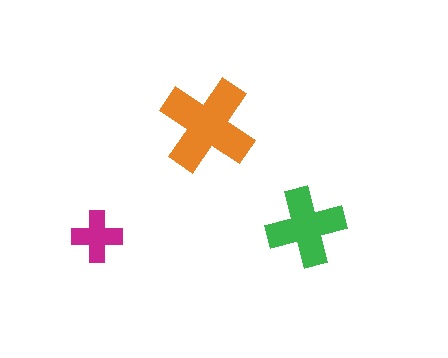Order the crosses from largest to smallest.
the orange one, the green one, the magenta one.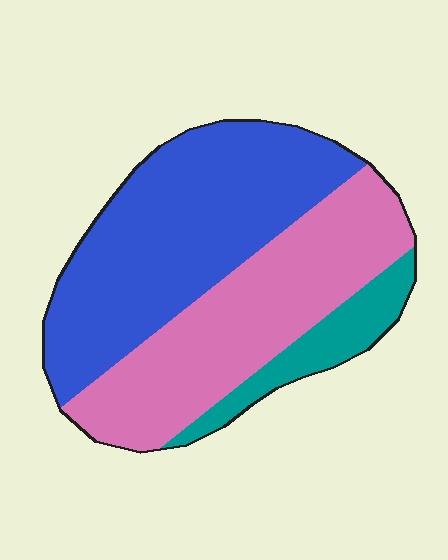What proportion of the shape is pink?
Pink takes up about two fifths (2/5) of the shape.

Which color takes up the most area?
Blue, at roughly 50%.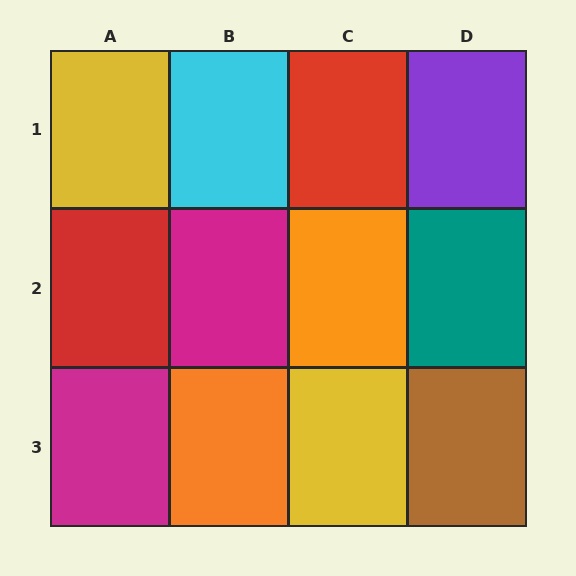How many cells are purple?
1 cell is purple.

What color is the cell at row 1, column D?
Purple.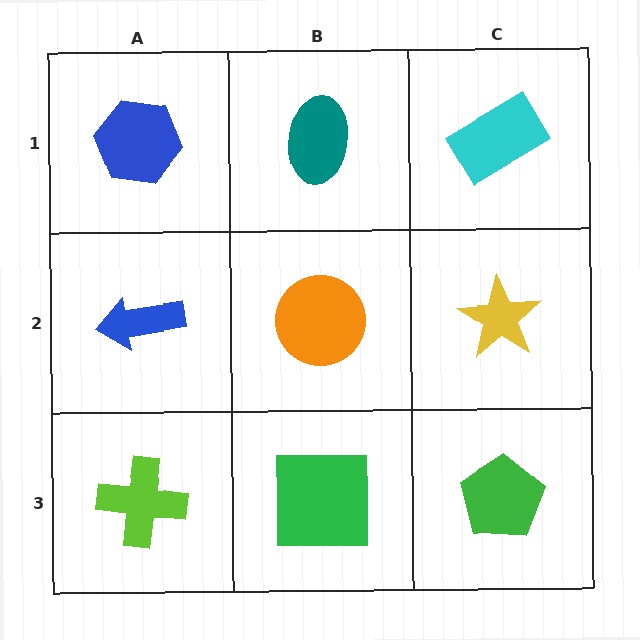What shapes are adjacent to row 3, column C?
A yellow star (row 2, column C), a green square (row 3, column B).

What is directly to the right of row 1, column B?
A cyan rectangle.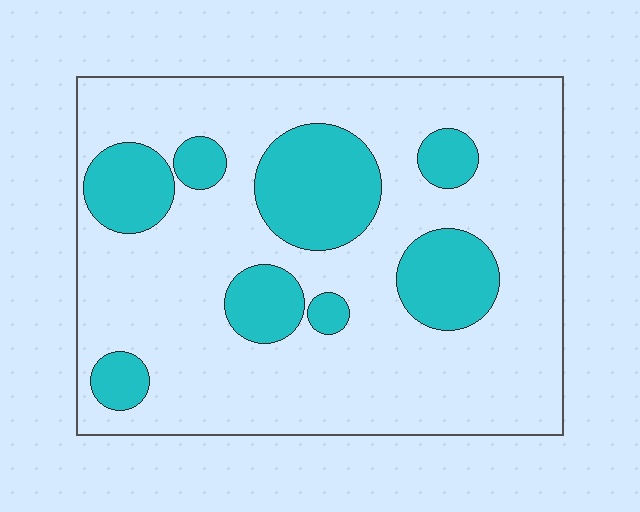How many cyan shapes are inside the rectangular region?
8.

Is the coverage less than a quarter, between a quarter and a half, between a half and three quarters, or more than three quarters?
Less than a quarter.